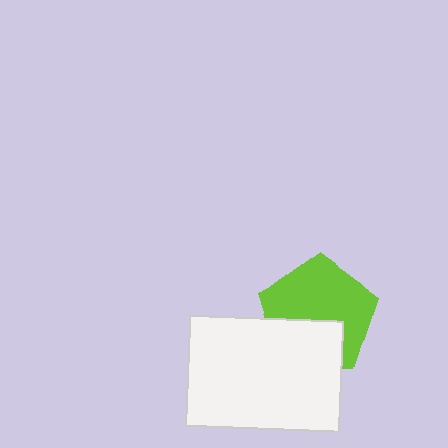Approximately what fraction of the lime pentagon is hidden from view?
Roughly 35% of the lime pentagon is hidden behind the white rectangle.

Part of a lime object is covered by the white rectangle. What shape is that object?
It is a pentagon.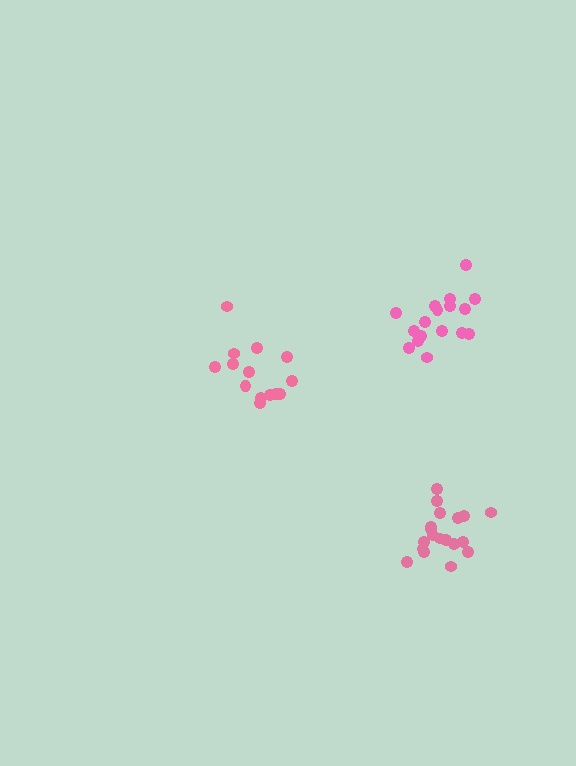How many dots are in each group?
Group 1: 14 dots, Group 2: 19 dots, Group 3: 17 dots (50 total).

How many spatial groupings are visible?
There are 3 spatial groupings.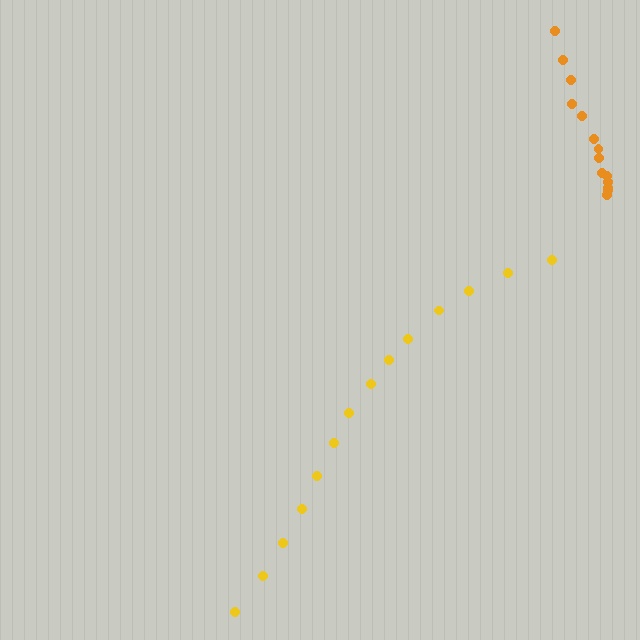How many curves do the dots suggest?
There are 2 distinct paths.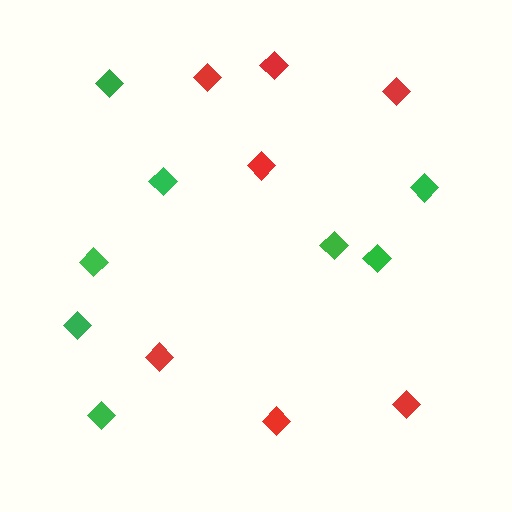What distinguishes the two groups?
There are 2 groups: one group of red diamonds (7) and one group of green diamonds (8).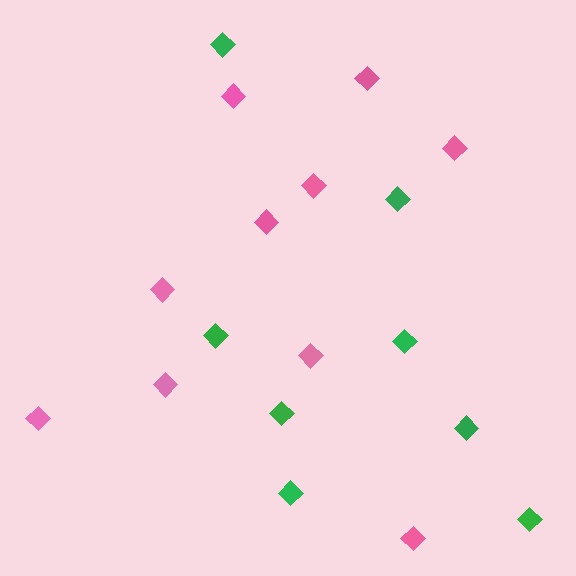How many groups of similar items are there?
There are 2 groups: one group of pink diamonds (10) and one group of green diamonds (8).